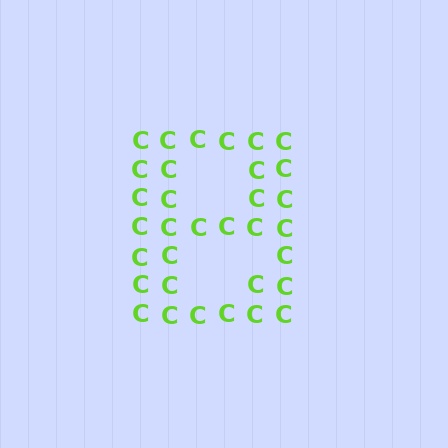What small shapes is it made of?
It is made of small letter C's.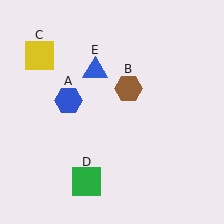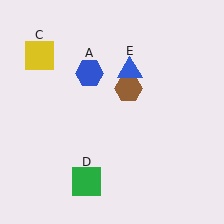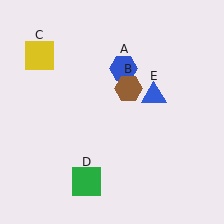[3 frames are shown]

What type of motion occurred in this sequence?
The blue hexagon (object A), blue triangle (object E) rotated clockwise around the center of the scene.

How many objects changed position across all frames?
2 objects changed position: blue hexagon (object A), blue triangle (object E).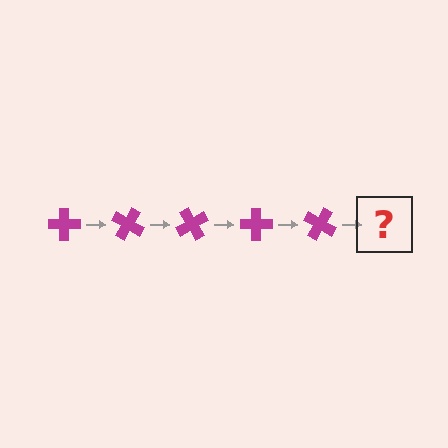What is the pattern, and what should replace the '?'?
The pattern is that the cross rotates 30 degrees each step. The '?' should be a magenta cross rotated 150 degrees.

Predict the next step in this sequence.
The next step is a magenta cross rotated 150 degrees.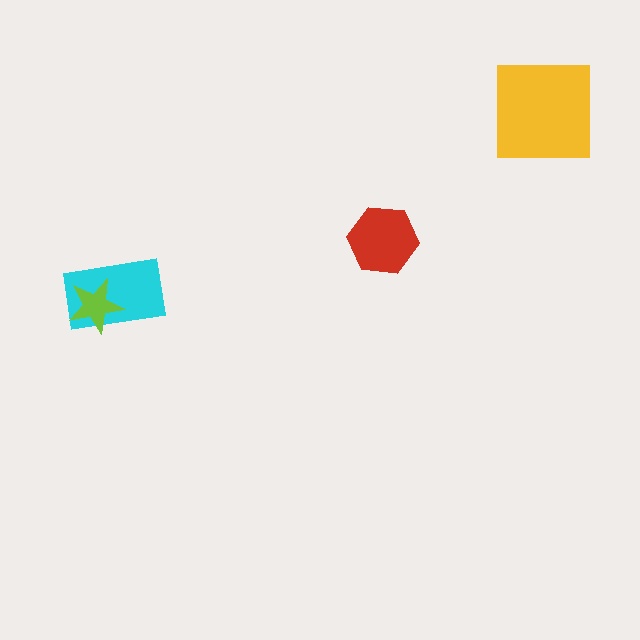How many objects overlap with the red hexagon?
0 objects overlap with the red hexagon.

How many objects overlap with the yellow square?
0 objects overlap with the yellow square.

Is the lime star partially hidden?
No, no other shape covers it.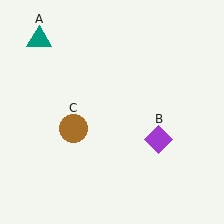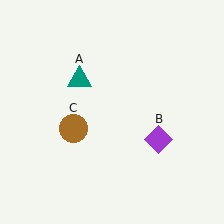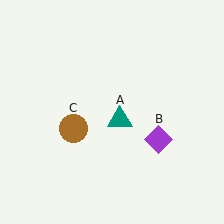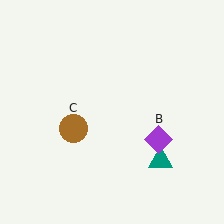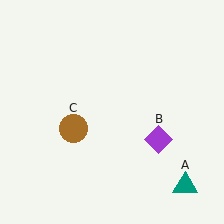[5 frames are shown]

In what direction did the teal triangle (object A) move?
The teal triangle (object A) moved down and to the right.